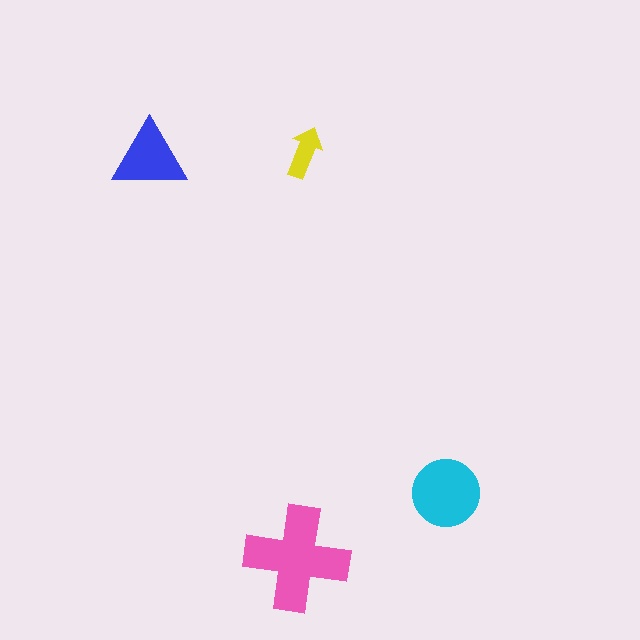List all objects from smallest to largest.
The yellow arrow, the blue triangle, the cyan circle, the pink cross.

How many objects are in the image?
There are 4 objects in the image.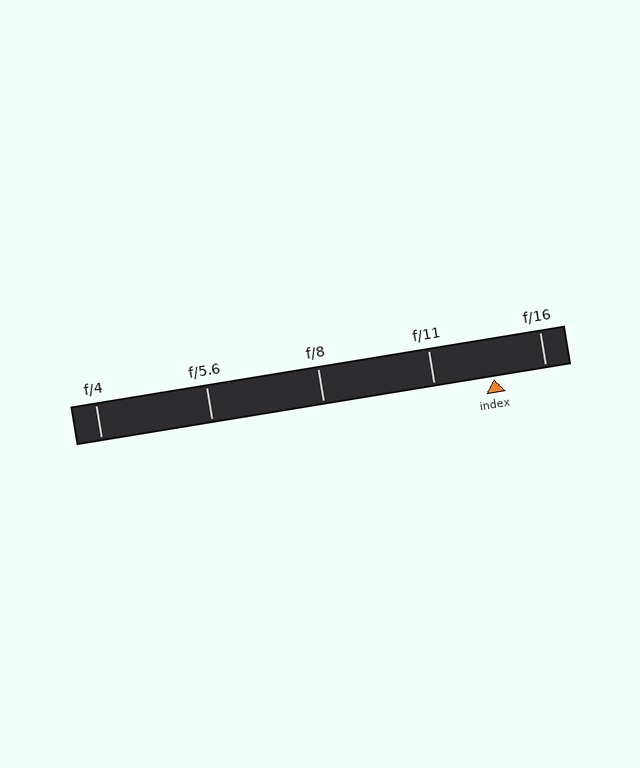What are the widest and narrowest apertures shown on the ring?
The widest aperture shown is f/4 and the narrowest is f/16.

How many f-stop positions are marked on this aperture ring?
There are 5 f-stop positions marked.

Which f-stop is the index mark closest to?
The index mark is closest to f/16.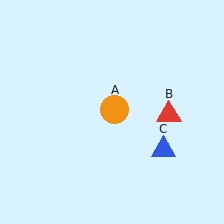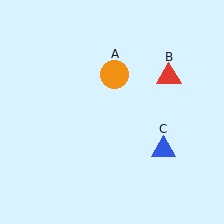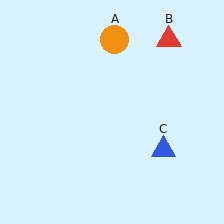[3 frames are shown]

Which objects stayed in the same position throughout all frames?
Blue triangle (object C) remained stationary.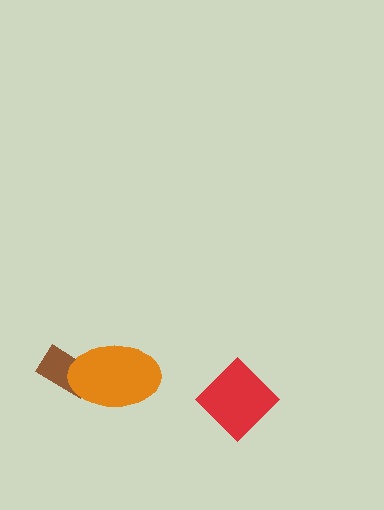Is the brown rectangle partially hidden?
Yes, it is partially covered by another shape.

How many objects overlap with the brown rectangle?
1 object overlaps with the brown rectangle.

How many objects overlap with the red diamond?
0 objects overlap with the red diamond.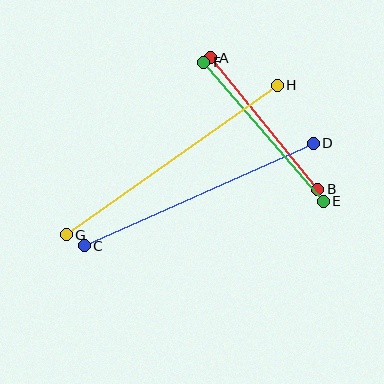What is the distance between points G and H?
The distance is approximately 258 pixels.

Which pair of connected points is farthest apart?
Points G and H are farthest apart.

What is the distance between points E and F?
The distance is approximately 184 pixels.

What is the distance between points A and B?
The distance is approximately 170 pixels.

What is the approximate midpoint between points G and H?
The midpoint is at approximately (172, 160) pixels.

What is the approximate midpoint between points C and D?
The midpoint is at approximately (199, 195) pixels.